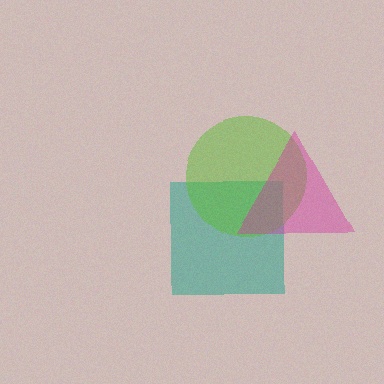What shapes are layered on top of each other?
The layered shapes are: a teal square, a lime circle, a magenta triangle.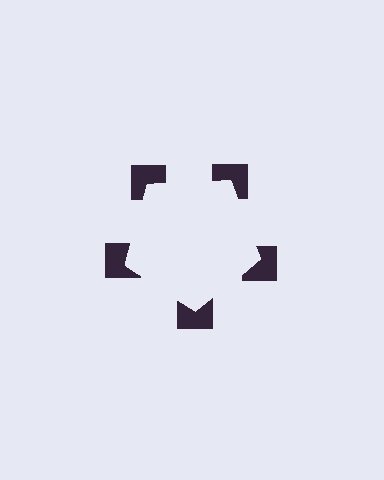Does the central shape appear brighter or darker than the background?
It typically appears slightly brighter than the background, even though no actual brightness change is drawn.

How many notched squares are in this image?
There are 5 — one at each vertex of the illusory pentagon.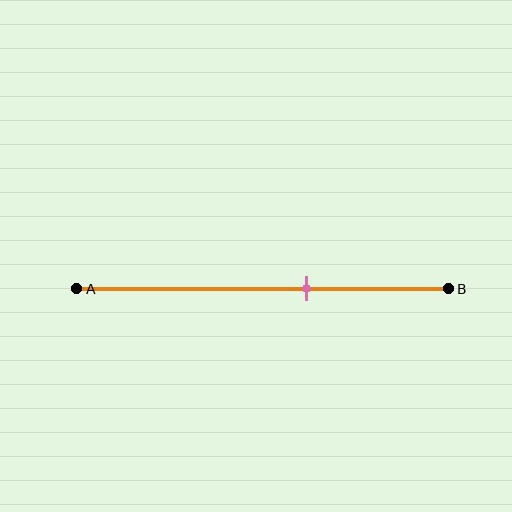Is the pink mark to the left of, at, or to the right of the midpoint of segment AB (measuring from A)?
The pink mark is to the right of the midpoint of segment AB.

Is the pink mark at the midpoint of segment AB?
No, the mark is at about 60% from A, not at the 50% midpoint.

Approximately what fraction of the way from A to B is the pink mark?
The pink mark is approximately 60% of the way from A to B.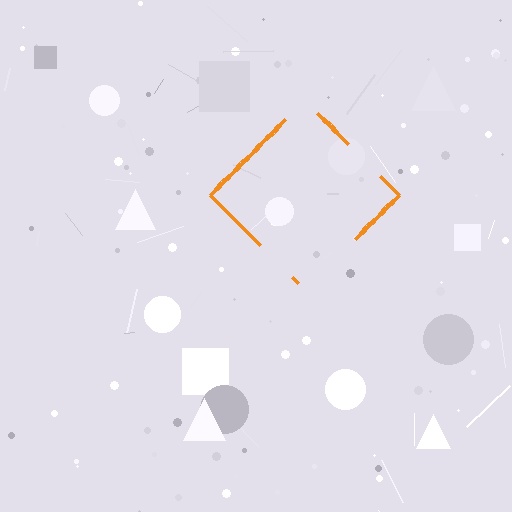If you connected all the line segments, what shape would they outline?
They would outline a diamond.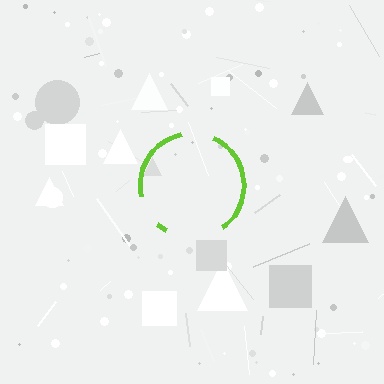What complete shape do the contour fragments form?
The contour fragments form a circle.